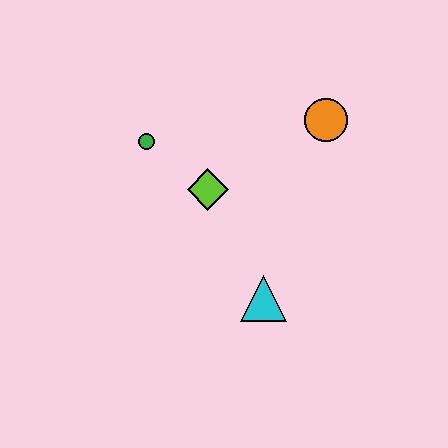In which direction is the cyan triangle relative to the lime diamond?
The cyan triangle is below the lime diamond.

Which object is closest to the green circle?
The lime diamond is closest to the green circle.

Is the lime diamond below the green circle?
Yes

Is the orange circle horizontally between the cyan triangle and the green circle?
No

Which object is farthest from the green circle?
The cyan triangle is farthest from the green circle.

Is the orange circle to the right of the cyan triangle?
Yes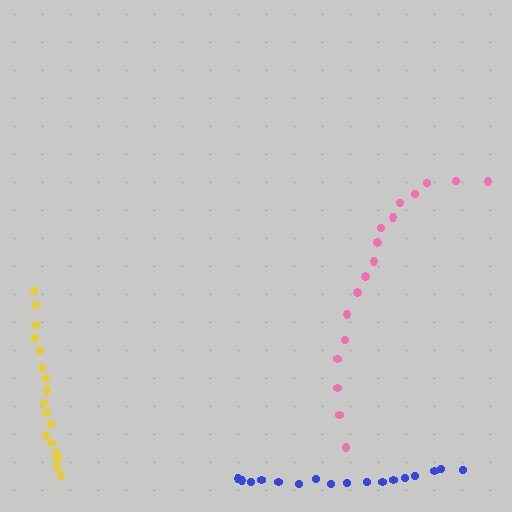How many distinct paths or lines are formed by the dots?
There are 3 distinct paths.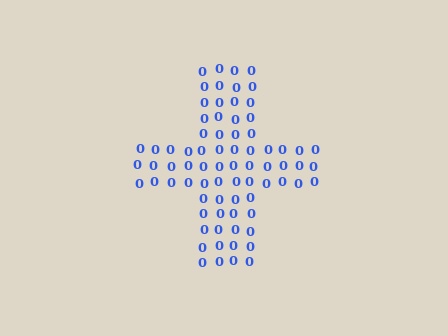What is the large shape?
The large shape is a cross.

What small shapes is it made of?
It is made of small digit 0's.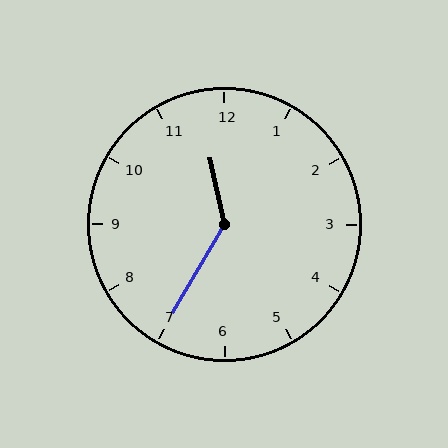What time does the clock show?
11:35.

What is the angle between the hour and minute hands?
Approximately 138 degrees.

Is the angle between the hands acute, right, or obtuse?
It is obtuse.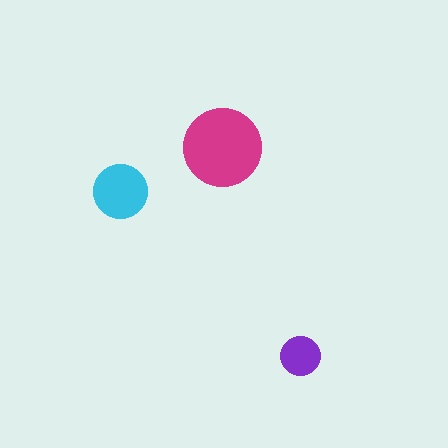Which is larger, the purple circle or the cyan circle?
The cyan one.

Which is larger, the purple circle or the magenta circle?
The magenta one.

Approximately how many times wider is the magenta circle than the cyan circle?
About 1.5 times wider.